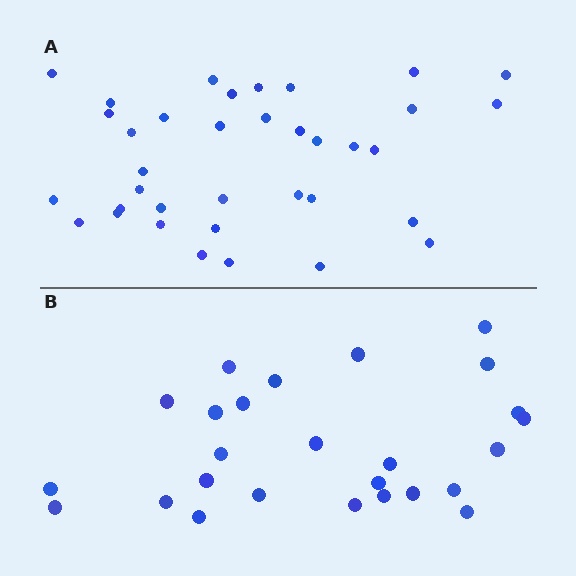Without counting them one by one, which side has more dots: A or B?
Region A (the top region) has more dots.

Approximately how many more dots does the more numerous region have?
Region A has roughly 10 or so more dots than region B.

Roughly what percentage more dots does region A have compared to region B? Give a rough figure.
About 40% more.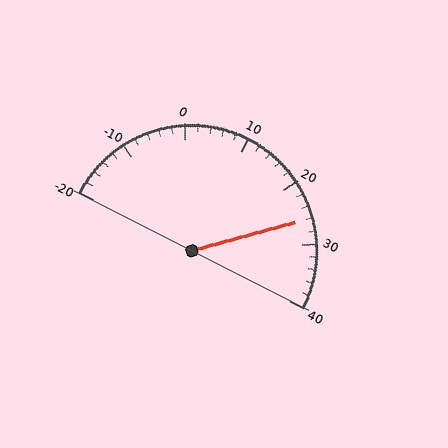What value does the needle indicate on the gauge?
The needle indicates approximately 26.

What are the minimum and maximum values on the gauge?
The gauge ranges from -20 to 40.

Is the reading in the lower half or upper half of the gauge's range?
The reading is in the upper half of the range (-20 to 40).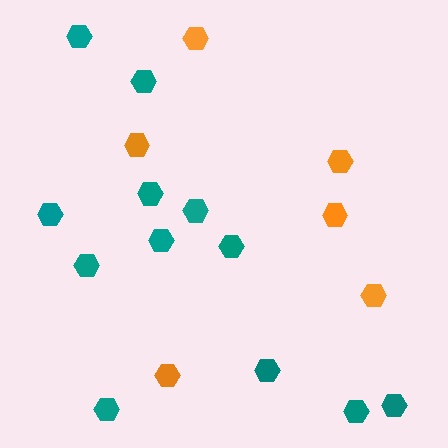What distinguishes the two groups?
There are 2 groups: one group of teal hexagons (12) and one group of orange hexagons (6).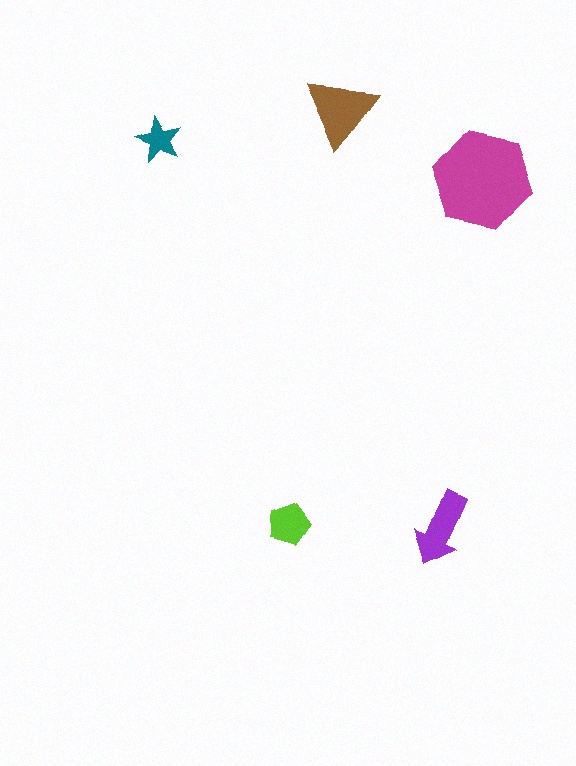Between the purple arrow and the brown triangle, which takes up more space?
The brown triangle.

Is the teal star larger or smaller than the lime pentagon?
Smaller.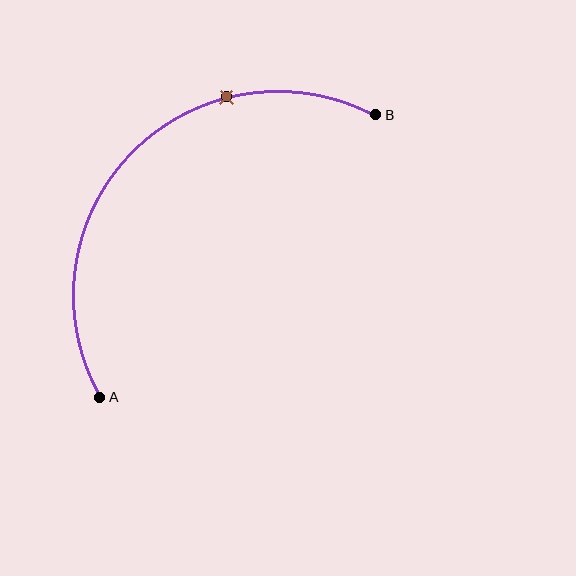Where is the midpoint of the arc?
The arc midpoint is the point on the curve farthest from the straight line joining A and B. It sits above and to the left of that line.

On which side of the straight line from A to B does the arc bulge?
The arc bulges above and to the left of the straight line connecting A and B.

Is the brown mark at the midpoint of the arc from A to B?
No. The brown mark lies on the arc but is closer to endpoint B. The arc midpoint would be at the point on the curve equidistant along the arc from both A and B.